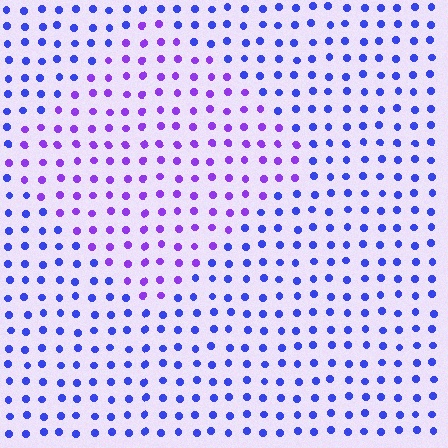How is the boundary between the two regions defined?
The boundary is defined purely by a slight shift in hue (about 36 degrees). Spacing, size, and orientation are identical on both sides.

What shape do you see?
I see a diamond.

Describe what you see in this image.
The image is filled with small blue elements in a uniform arrangement. A diamond-shaped region is visible where the elements are tinted to a slightly different hue, forming a subtle color boundary.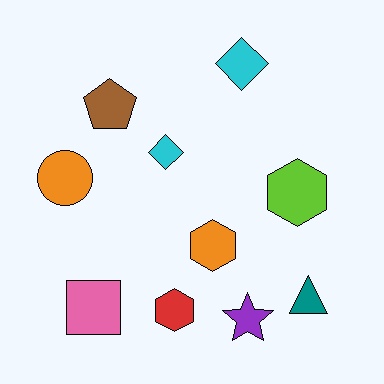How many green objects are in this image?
There are no green objects.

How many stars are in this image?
There is 1 star.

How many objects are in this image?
There are 10 objects.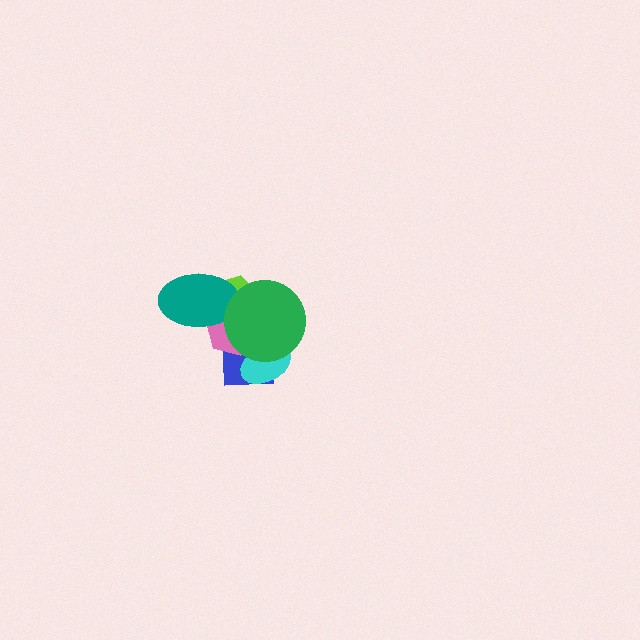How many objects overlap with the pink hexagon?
4 objects overlap with the pink hexagon.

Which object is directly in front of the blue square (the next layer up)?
The lime hexagon is directly in front of the blue square.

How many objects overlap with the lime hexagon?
4 objects overlap with the lime hexagon.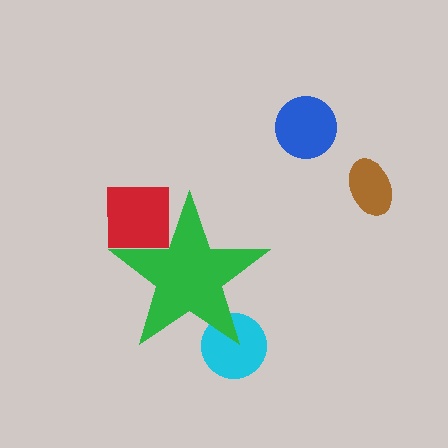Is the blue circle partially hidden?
No, the blue circle is fully visible.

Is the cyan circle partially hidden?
Yes, the cyan circle is partially hidden behind the green star.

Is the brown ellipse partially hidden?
No, the brown ellipse is fully visible.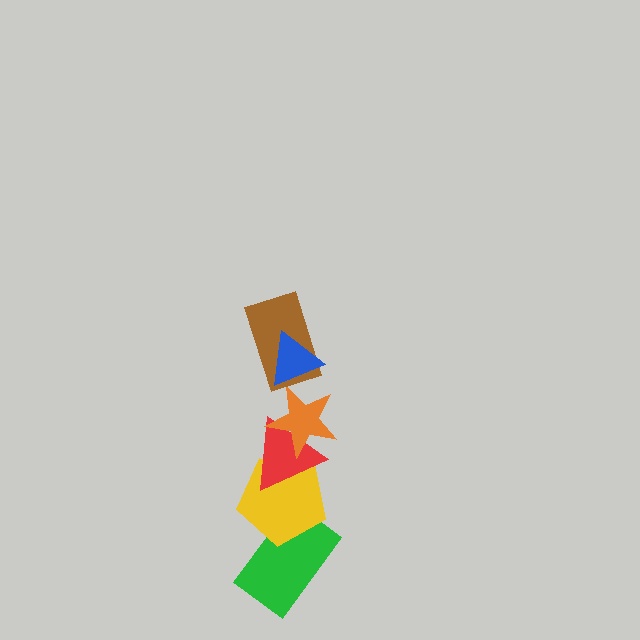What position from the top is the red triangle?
The red triangle is 4th from the top.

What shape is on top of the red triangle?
The orange star is on top of the red triangle.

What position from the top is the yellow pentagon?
The yellow pentagon is 5th from the top.